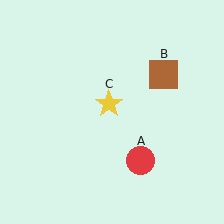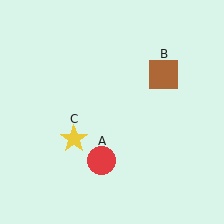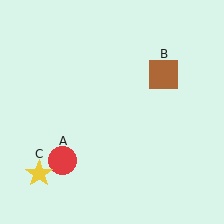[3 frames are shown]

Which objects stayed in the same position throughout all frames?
Brown square (object B) remained stationary.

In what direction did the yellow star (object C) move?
The yellow star (object C) moved down and to the left.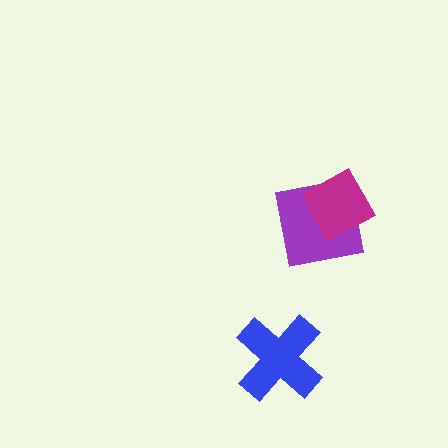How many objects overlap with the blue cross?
0 objects overlap with the blue cross.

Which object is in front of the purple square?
The magenta diamond is in front of the purple square.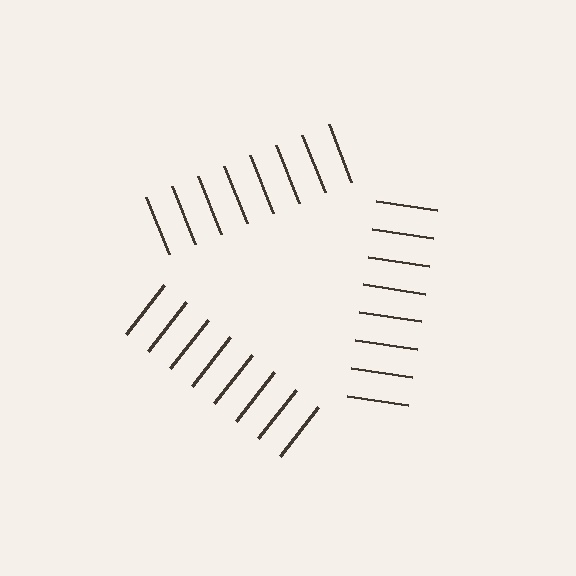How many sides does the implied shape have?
3 sides — the line-ends trace a triangle.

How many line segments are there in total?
24 — 8 along each of the 3 edges.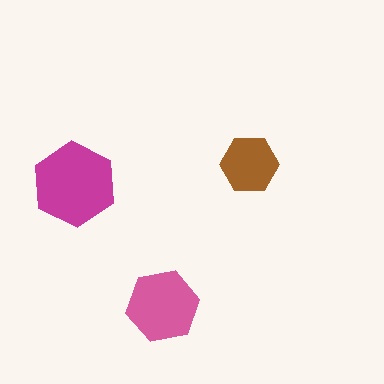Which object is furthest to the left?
The magenta hexagon is leftmost.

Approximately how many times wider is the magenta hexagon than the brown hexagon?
About 1.5 times wider.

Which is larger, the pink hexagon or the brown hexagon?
The pink one.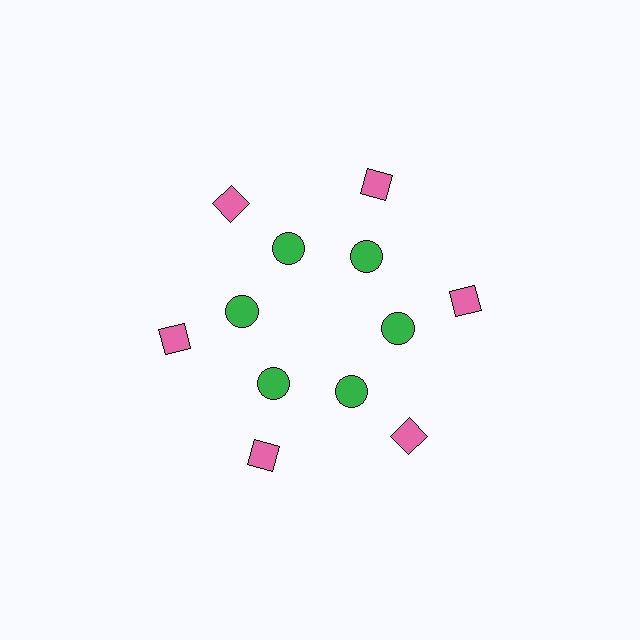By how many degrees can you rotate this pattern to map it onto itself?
The pattern maps onto itself every 60 degrees of rotation.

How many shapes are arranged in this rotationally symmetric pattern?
There are 12 shapes, arranged in 6 groups of 2.